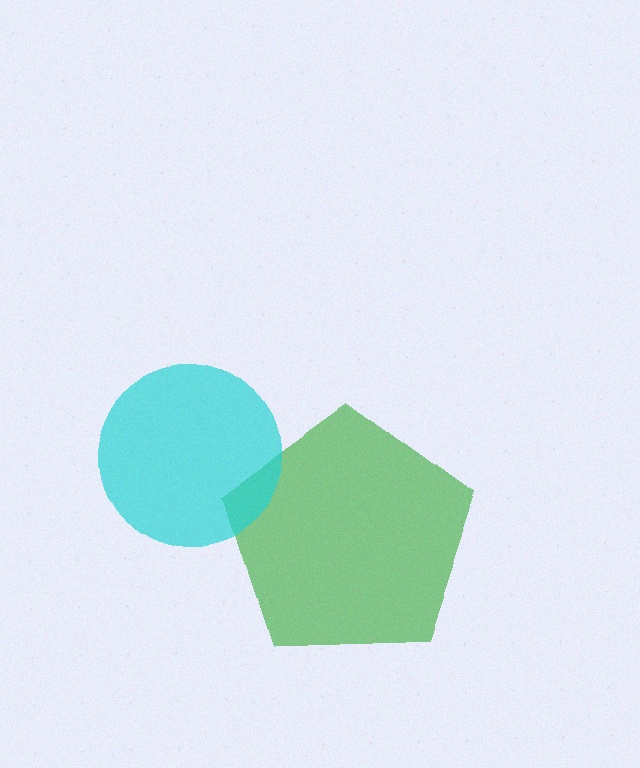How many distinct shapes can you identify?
There are 2 distinct shapes: a green pentagon, a cyan circle.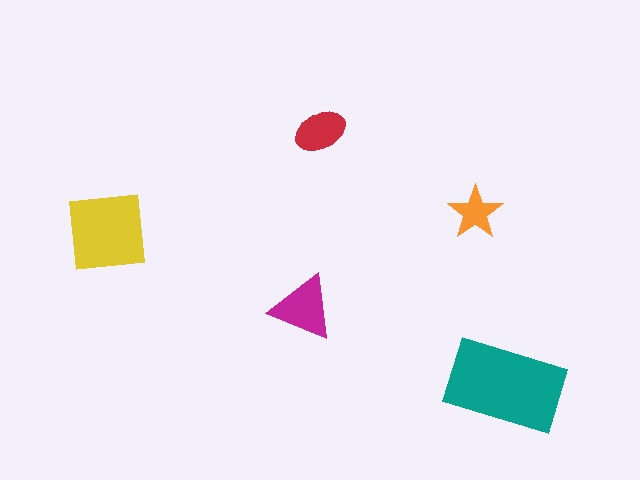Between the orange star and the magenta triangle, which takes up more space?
The magenta triangle.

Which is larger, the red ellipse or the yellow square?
The yellow square.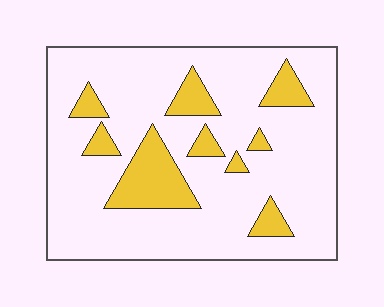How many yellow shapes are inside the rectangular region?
9.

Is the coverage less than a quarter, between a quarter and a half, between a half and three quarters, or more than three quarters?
Less than a quarter.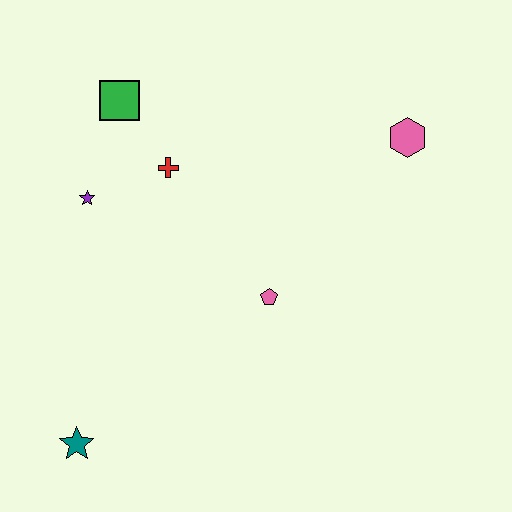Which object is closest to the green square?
The red cross is closest to the green square.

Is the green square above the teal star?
Yes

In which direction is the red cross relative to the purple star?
The red cross is to the right of the purple star.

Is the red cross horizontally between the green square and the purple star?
No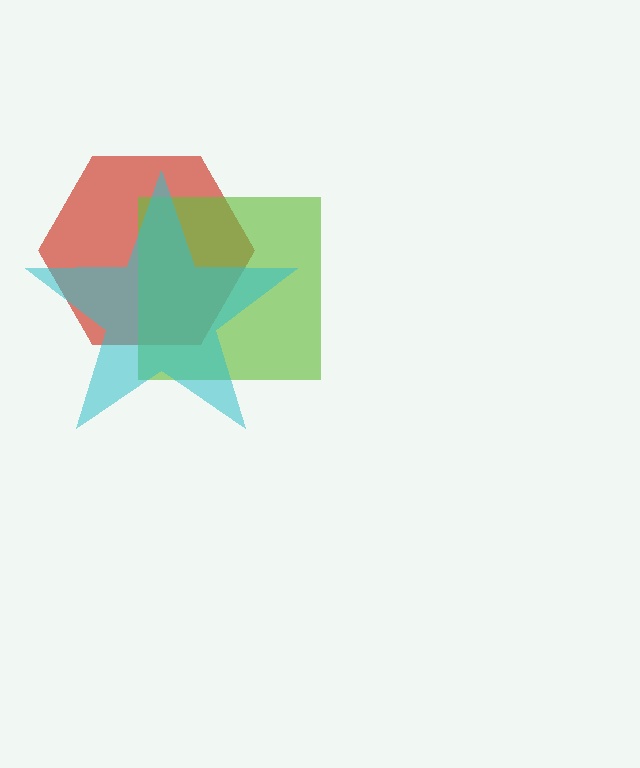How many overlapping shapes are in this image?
There are 3 overlapping shapes in the image.